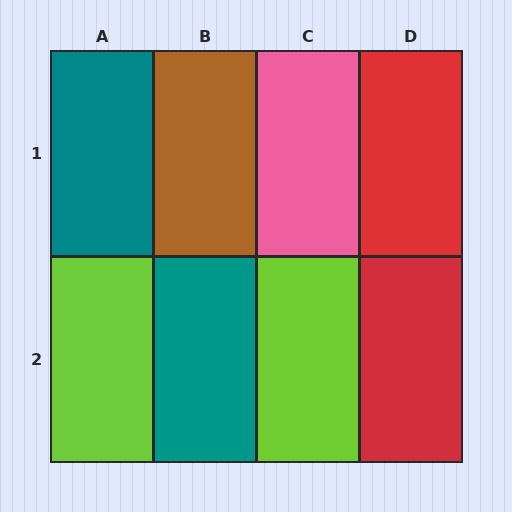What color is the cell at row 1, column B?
Brown.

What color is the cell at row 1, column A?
Teal.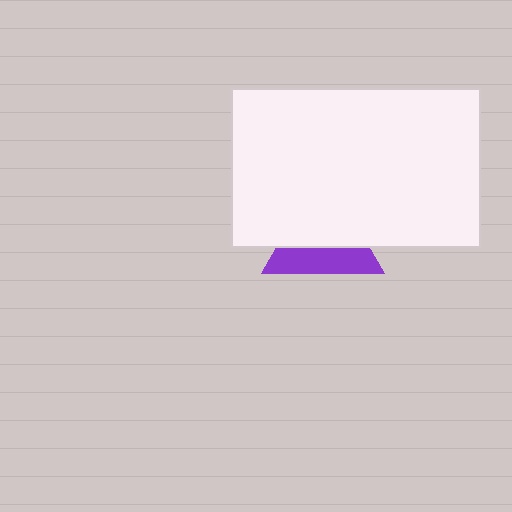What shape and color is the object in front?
The object in front is a white rectangle.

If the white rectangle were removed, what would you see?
You would see the complete purple triangle.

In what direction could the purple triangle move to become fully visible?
The purple triangle could move down. That would shift it out from behind the white rectangle entirely.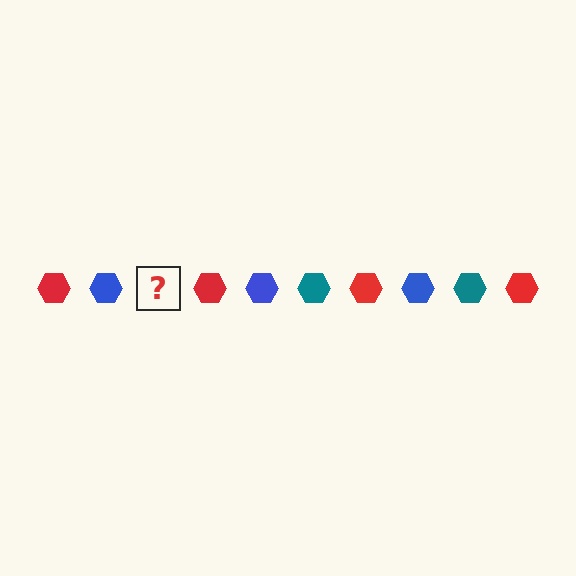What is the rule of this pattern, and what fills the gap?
The rule is that the pattern cycles through red, blue, teal hexagons. The gap should be filled with a teal hexagon.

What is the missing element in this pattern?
The missing element is a teal hexagon.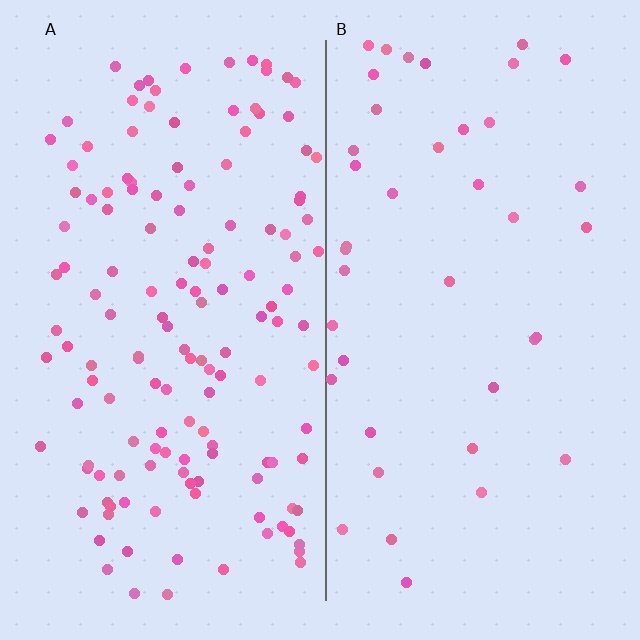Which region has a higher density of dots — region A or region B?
A (the left).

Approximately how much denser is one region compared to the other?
Approximately 3.5× — region A over region B.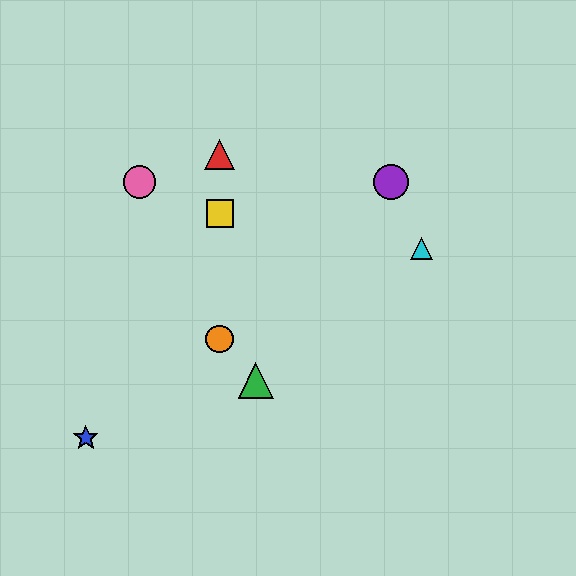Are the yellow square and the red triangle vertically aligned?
Yes, both are at x≈220.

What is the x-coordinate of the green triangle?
The green triangle is at x≈256.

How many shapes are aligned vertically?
3 shapes (the red triangle, the yellow square, the orange circle) are aligned vertically.